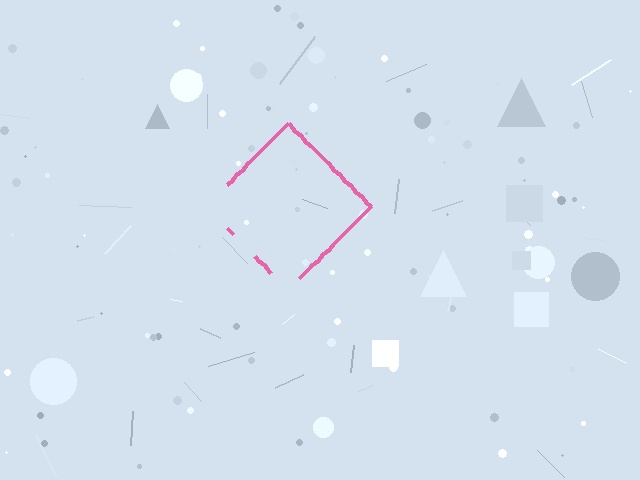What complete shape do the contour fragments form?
The contour fragments form a diamond.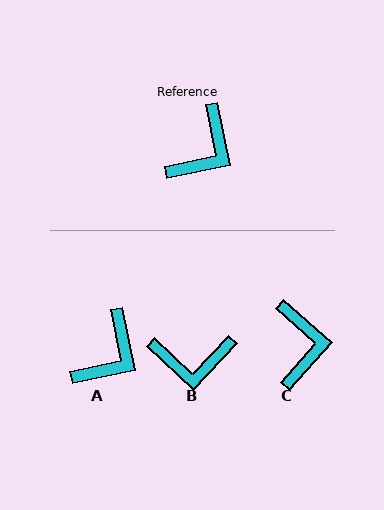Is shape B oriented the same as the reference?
No, it is off by about 55 degrees.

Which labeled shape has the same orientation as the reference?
A.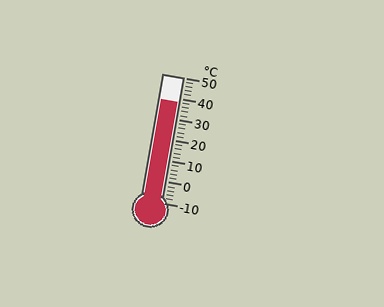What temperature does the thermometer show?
The thermometer shows approximately 38°C.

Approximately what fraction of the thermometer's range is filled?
The thermometer is filled to approximately 80% of its range.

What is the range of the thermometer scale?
The thermometer scale ranges from -10°C to 50°C.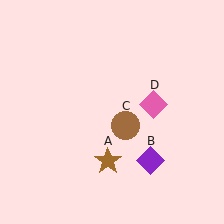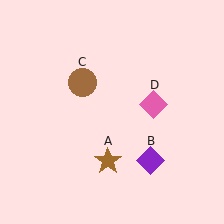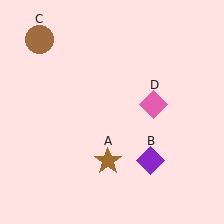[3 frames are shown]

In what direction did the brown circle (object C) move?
The brown circle (object C) moved up and to the left.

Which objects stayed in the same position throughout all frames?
Brown star (object A) and purple diamond (object B) and pink diamond (object D) remained stationary.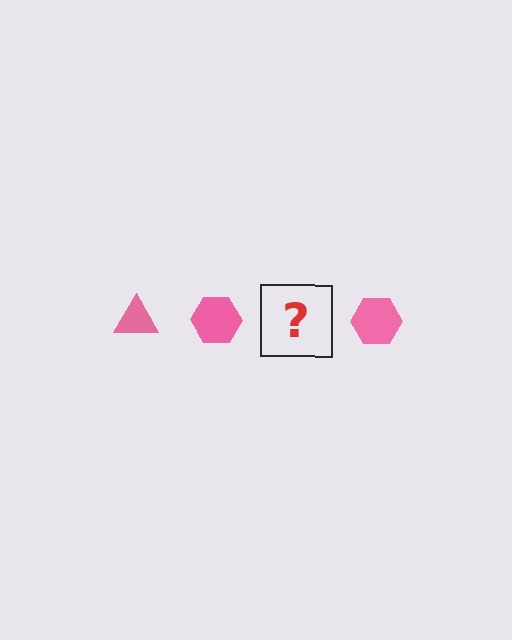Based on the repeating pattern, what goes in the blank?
The blank should be a pink triangle.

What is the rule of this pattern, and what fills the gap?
The rule is that the pattern cycles through triangle, hexagon shapes in pink. The gap should be filled with a pink triangle.